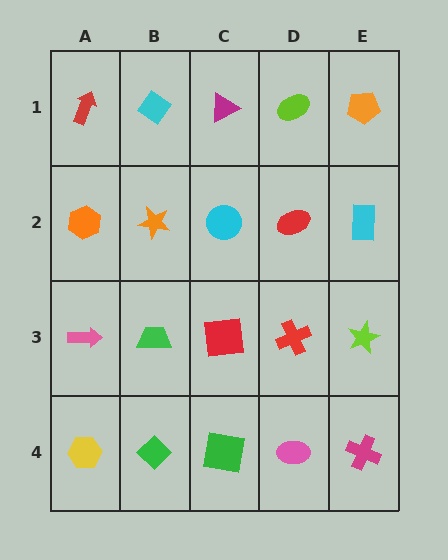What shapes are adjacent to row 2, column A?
A red arrow (row 1, column A), a pink arrow (row 3, column A), an orange star (row 2, column B).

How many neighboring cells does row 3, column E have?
3.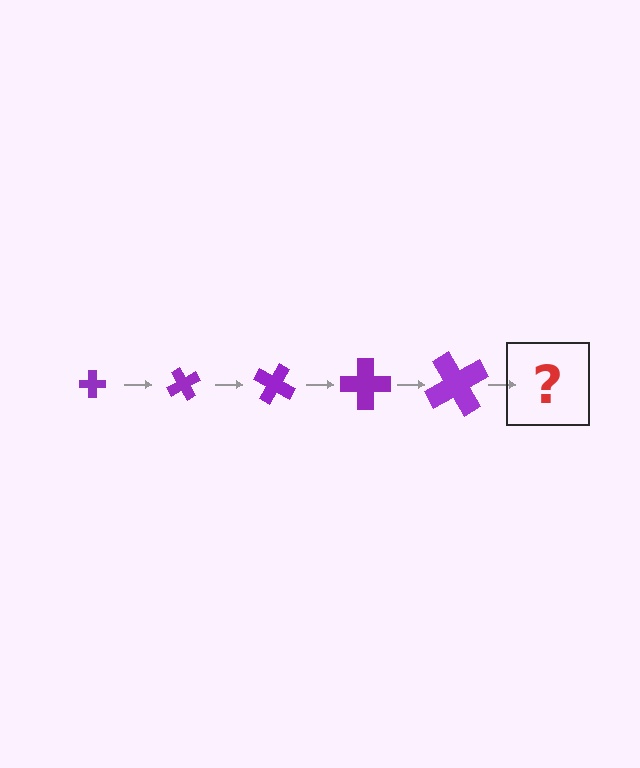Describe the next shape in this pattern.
It should be a cross, larger than the previous one and rotated 300 degrees from the start.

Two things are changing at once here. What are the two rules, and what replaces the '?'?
The two rules are that the cross grows larger each step and it rotates 60 degrees each step. The '?' should be a cross, larger than the previous one and rotated 300 degrees from the start.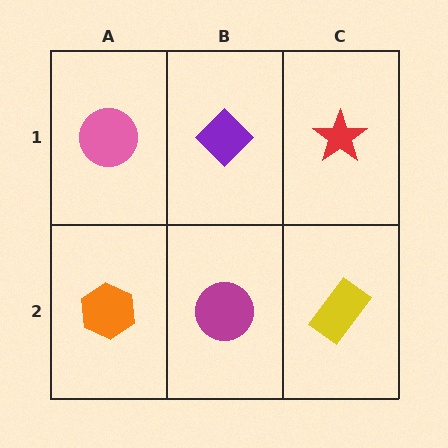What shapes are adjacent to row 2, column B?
A purple diamond (row 1, column B), an orange hexagon (row 2, column A), a yellow rectangle (row 2, column C).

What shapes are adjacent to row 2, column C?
A red star (row 1, column C), a magenta circle (row 2, column B).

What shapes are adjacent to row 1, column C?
A yellow rectangle (row 2, column C), a purple diamond (row 1, column B).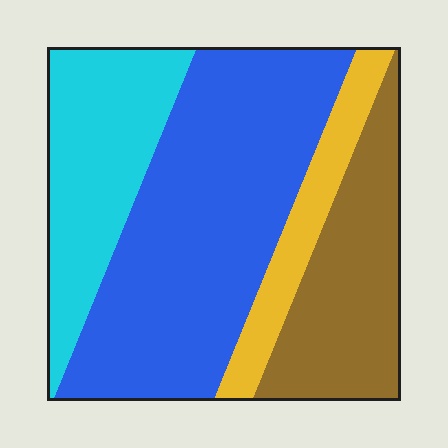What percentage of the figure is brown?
Brown covers roughly 20% of the figure.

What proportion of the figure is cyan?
Cyan takes up between a sixth and a third of the figure.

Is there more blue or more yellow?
Blue.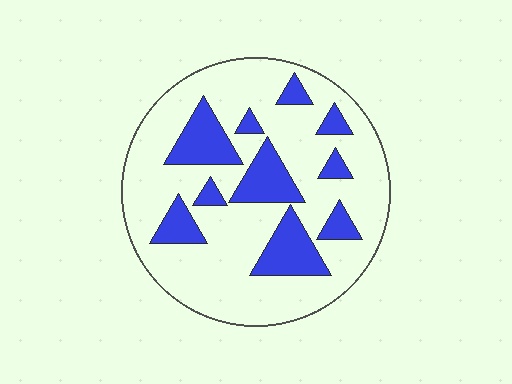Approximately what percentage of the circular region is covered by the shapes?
Approximately 25%.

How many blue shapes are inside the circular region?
10.